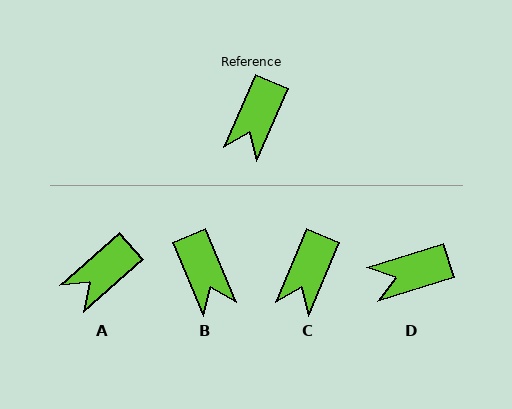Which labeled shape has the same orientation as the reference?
C.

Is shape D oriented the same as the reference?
No, it is off by about 49 degrees.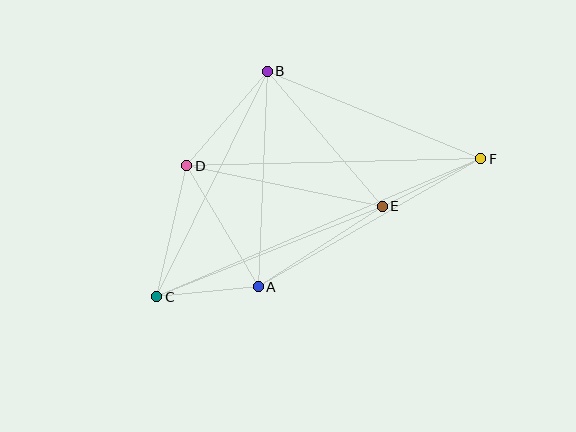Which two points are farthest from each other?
Points C and F are farthest from each other.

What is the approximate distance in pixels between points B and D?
The distance between B and D is approximately 124 pixels.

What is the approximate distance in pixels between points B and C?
The distance between B and C is approximately 251 pixels.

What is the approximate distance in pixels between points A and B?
The distance between A and B is approximately 216 pixels.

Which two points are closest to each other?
Points A and C are closest to each other.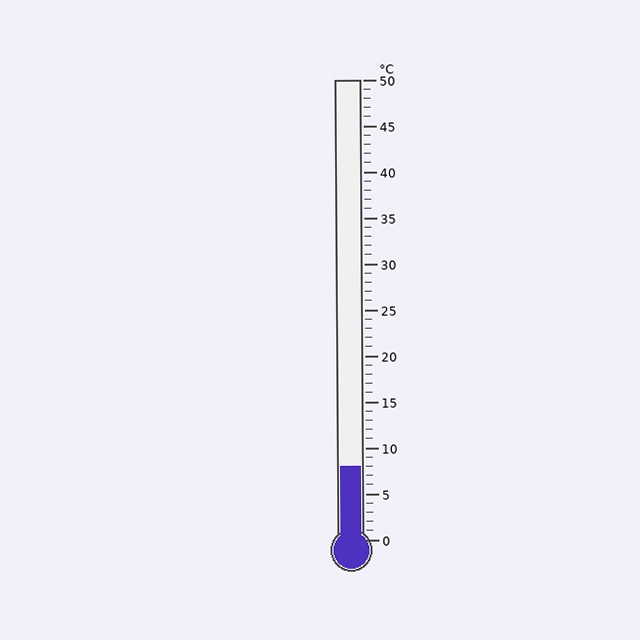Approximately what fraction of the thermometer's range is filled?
The thermometer is filled to approximately 15% of its range.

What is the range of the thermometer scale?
The thermometer scale ranges from 0°C to 50°C.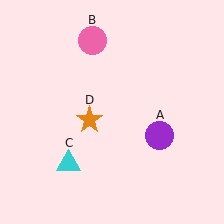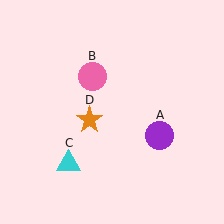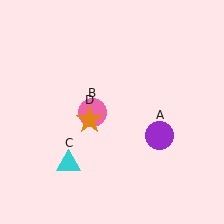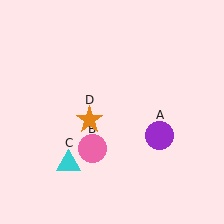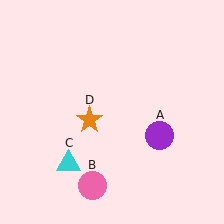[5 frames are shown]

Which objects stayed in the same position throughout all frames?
Purple circle (object A) and cyan triangle (object C) and orange star (object D) remained stationary.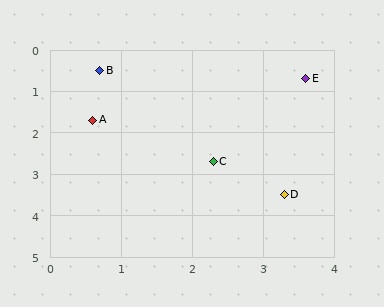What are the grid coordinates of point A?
Point A is at approximately (0.6, 1.7).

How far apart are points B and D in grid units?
Points B and D are about 4.0 grid units apart.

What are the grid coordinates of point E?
Point E is at approximately (3.6, 0.7).